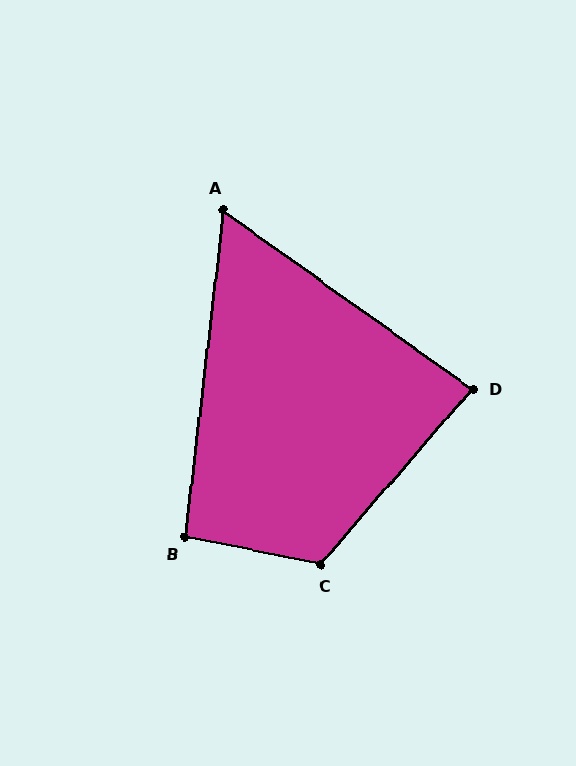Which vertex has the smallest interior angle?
A, at approximately 61 degrees.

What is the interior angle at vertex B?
Approximately 95 degrees (obtuse).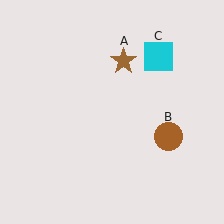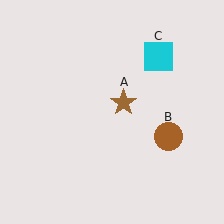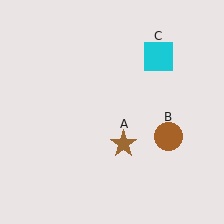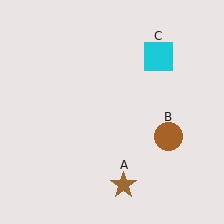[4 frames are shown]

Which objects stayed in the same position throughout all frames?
Brown circle (object B) and cyan square (object C) remained stationary.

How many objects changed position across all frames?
1 object changed position: brown star (object A).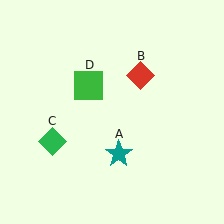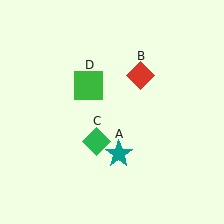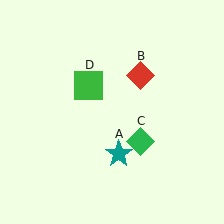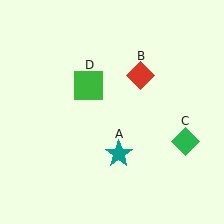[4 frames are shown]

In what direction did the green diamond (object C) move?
The green diamond (object C) moved right.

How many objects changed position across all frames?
1 object changed position: green diamond (object C).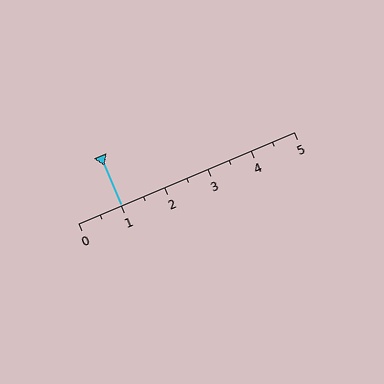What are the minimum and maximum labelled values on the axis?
The axis runs from 0 to 5.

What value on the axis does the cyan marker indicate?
The marker indicates approximately 1.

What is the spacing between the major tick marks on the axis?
The major ticks are spaced 1 apart.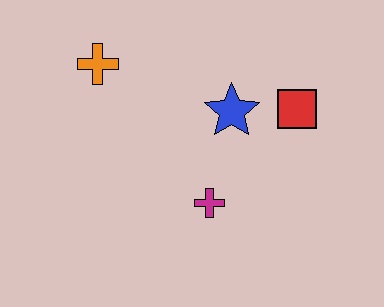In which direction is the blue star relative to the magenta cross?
The blue star is above the magenta cross.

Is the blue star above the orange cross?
No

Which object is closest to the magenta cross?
The blue star is closest to the magenta cross.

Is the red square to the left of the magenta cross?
No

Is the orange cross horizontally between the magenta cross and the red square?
No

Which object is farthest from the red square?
The orange cross is farthest from the red square.